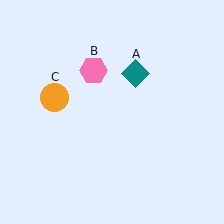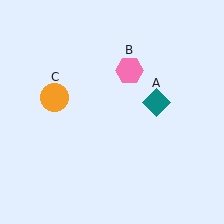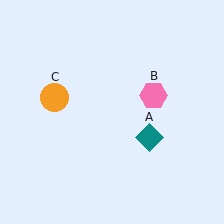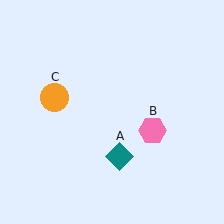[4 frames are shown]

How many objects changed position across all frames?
2 objects changed position: teal diamond (object A), pink hexagon (object B).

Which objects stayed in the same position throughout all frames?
Orange circle (object C) remained stationary.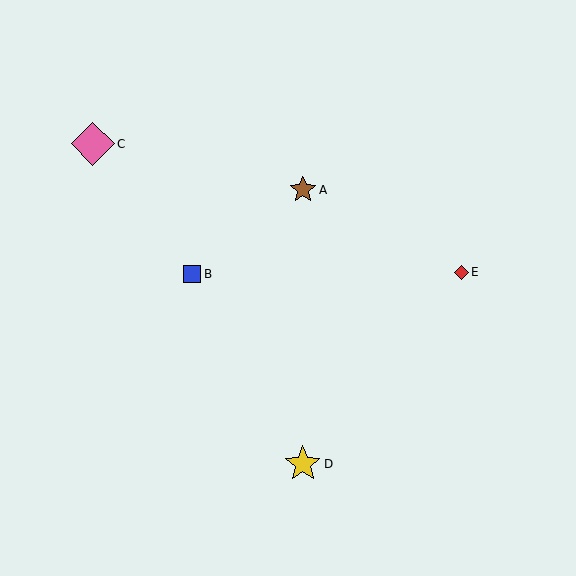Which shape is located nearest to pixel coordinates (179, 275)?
The blue square (labeled B) at (192, 274) is nearest to that location.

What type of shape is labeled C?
Shape C is a pink diamond.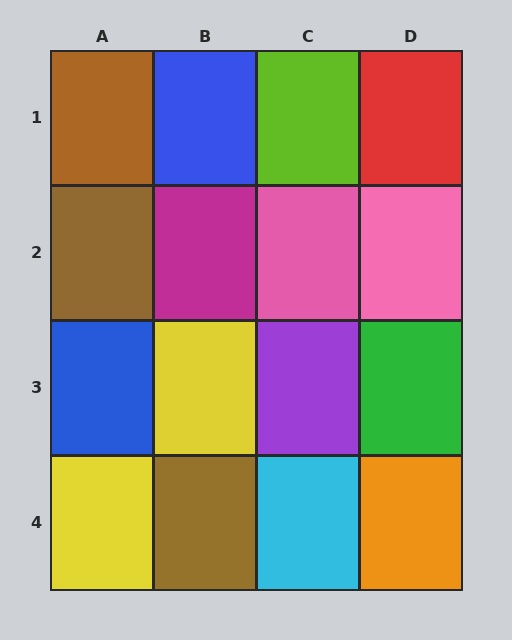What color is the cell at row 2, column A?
Brown.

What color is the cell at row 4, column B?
Brown.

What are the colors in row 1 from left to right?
Brown, blue, lime, red.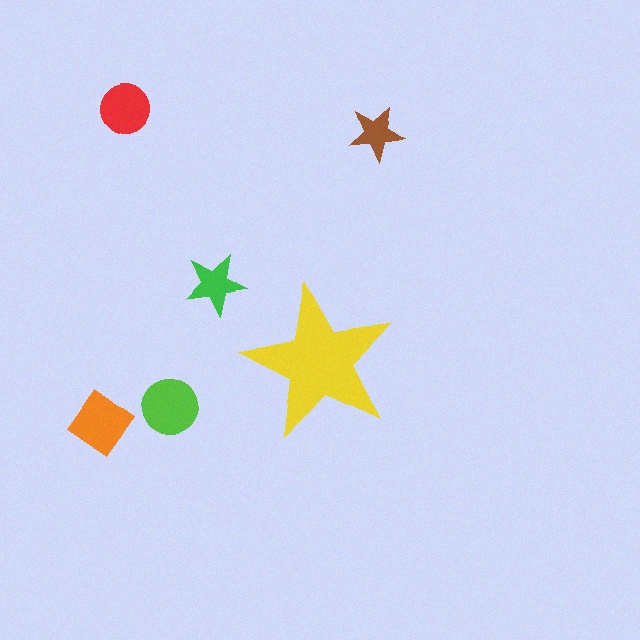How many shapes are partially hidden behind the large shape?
0 shapes are partially hidden.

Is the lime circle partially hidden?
No, the lime circle is fully visible.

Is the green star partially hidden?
No, the green star is fully visible.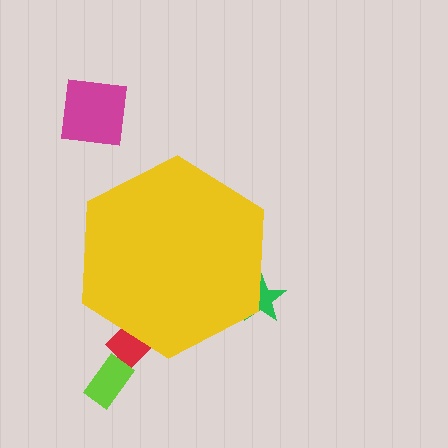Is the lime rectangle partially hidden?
No, the lime rectangle is fully visible.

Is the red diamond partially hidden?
Yes, the red diamond is partially hidden behind the yellow hexagon.